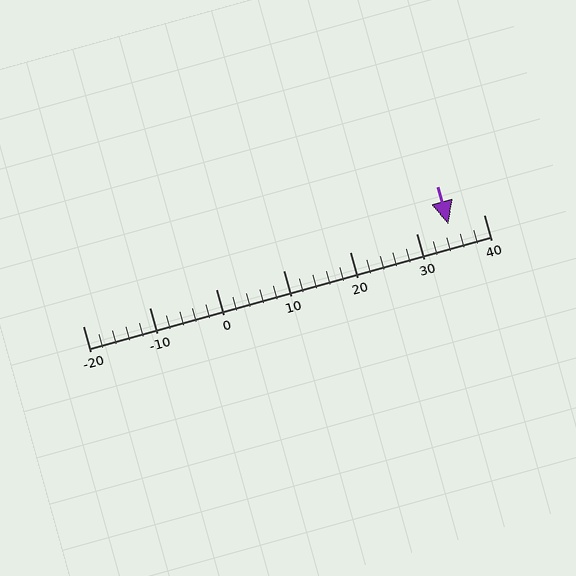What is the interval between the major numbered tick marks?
The major tick marks are spaced 10 units apart.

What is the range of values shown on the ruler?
The ruler shows values from -20 to 40.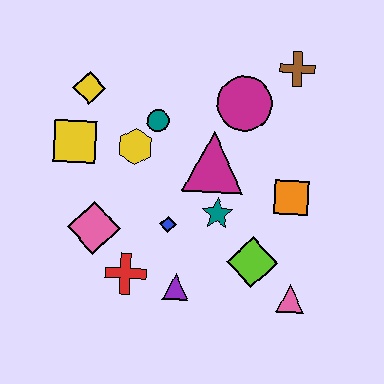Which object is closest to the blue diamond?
The teal star is closest to the blue diamond.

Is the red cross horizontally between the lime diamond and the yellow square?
Yes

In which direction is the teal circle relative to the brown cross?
The teal circle is to the left of the brown cross.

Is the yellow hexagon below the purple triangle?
No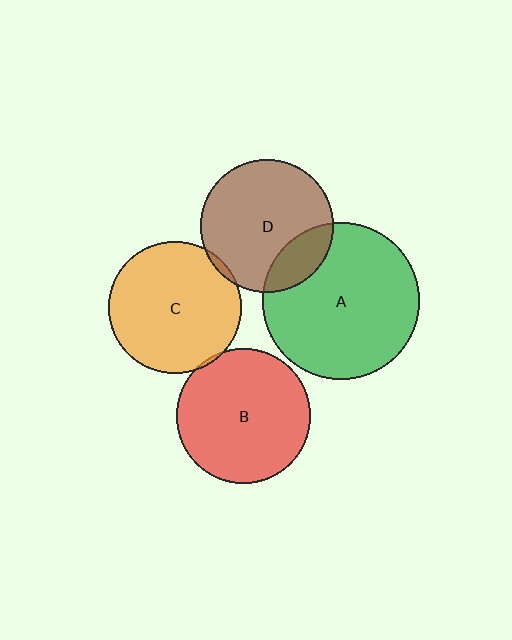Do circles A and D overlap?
Yes.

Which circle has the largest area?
Circle A (green).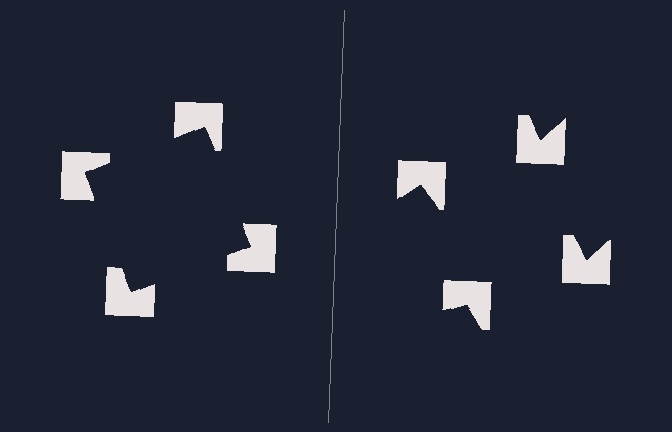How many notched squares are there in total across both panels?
8 — 4 on each side.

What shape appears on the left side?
An illusory square.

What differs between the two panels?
The notched squares are positioned identically on both sides; only the wedge orientations differ. On the left they align to a square; on the right they are misaligned.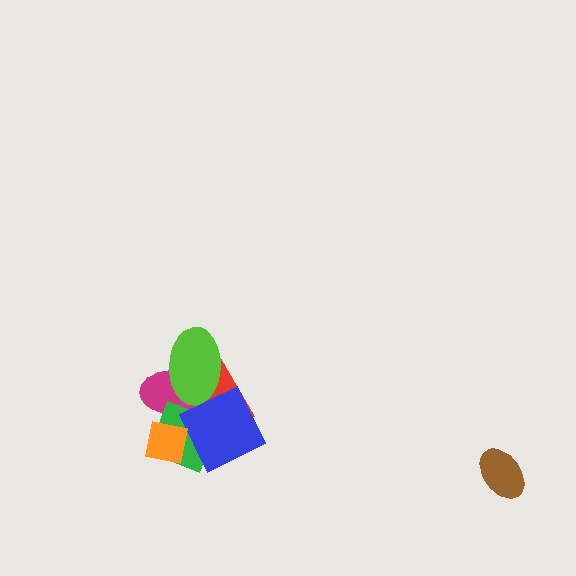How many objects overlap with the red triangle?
4 objects overlap with the red triangle.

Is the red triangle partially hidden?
Yes, it is partially covered by another shape.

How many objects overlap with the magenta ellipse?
4 objects overlap with the magenta ellipse.